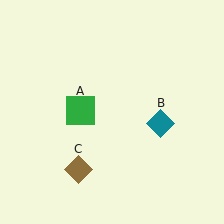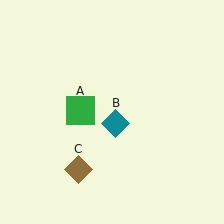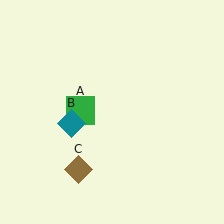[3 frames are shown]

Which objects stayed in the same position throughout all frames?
Green square (object A) and brown diamond (object C) remained stationary.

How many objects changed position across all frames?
1 object changed position: teal diamond (object B).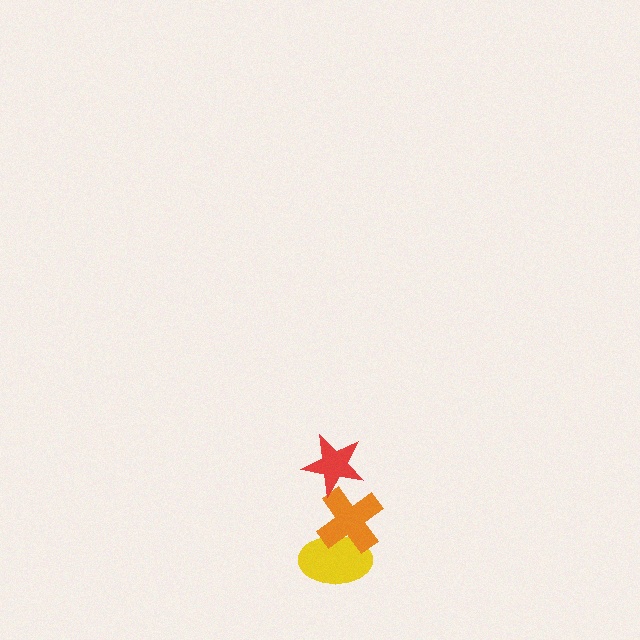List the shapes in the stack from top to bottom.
From top to bottom: the red star, the orange cross, the yellow ellipse.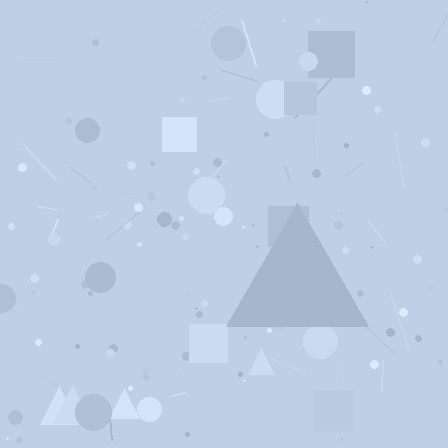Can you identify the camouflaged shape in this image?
The camouflaged shape is a triangle.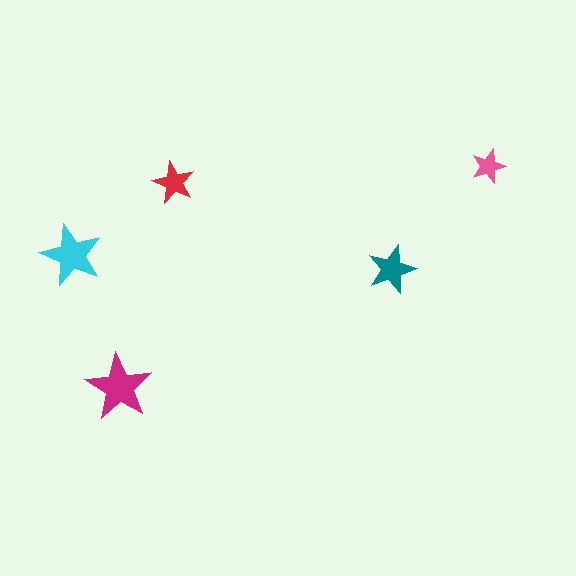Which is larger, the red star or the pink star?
The red one.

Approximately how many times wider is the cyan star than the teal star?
About 1.5 times wider.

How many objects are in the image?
There are 5 objects in the image.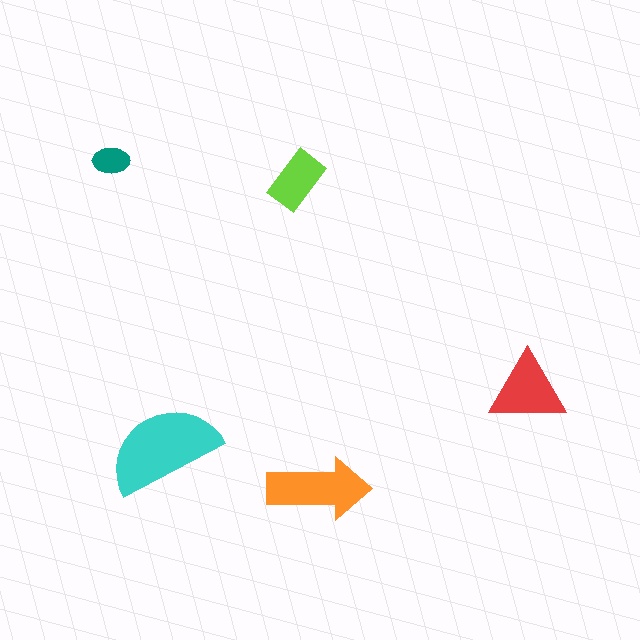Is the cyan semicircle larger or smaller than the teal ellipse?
Larger.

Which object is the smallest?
The teal ellipse.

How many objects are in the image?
There are 5 objects in the image.